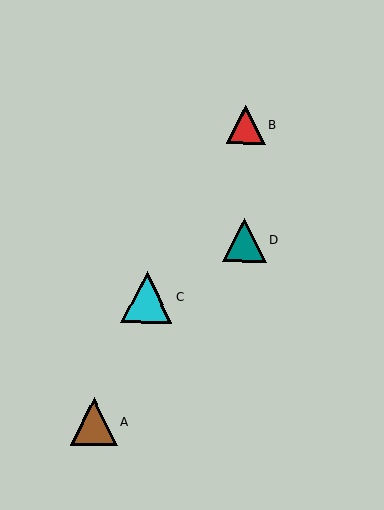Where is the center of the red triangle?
The center of the red triangle is at (246, 125).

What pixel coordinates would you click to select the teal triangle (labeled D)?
Click at (244, 240) to select the teal triangle D.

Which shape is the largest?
The cyan triangle (labeled C) is the largest.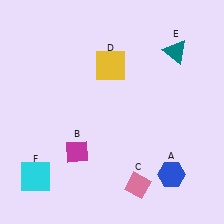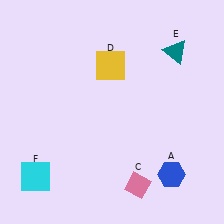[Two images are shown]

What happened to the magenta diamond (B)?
The magenta diamond (B) was removed in Image 2. It was in the bottom-left area of Image 1.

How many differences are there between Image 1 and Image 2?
There is 1 difference between the two images.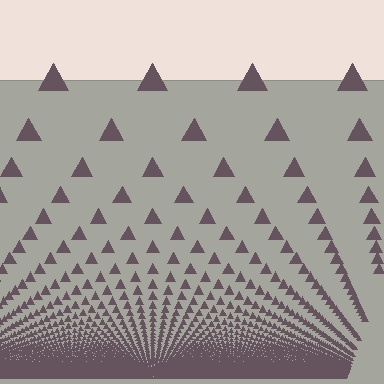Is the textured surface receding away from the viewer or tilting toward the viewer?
The surface appears to tilt toward the viewer. Texture elements get larger and sparser toward the top.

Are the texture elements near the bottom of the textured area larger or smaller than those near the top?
Smaller. The gradient is inverted — elements near the bottom are smaller and denser.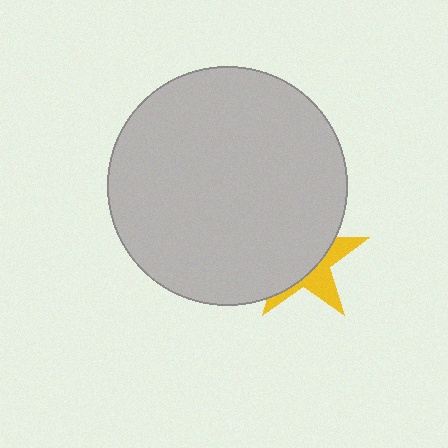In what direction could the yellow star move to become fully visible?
The yellow star could move toward the lower-right. That would shift it out from behind the light gray circle entirely.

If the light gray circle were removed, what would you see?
You would see the complete yellow star.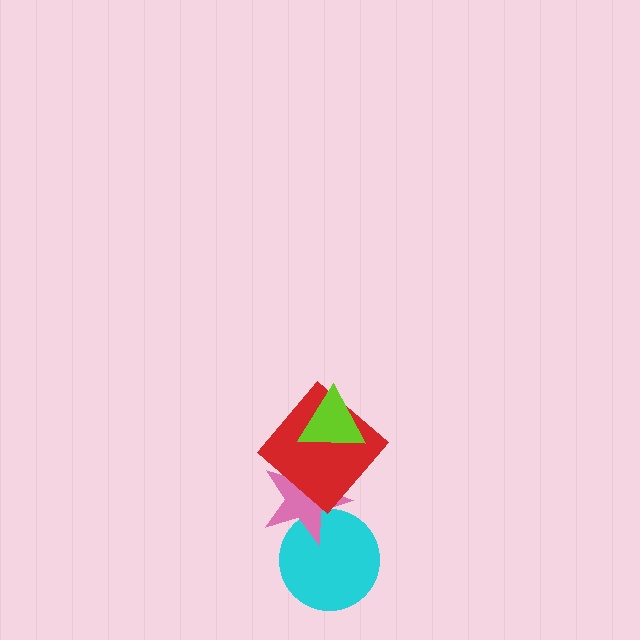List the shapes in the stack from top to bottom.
From top to bottom: the lime triangle, the red diamond, the pink star, the cyan circle.